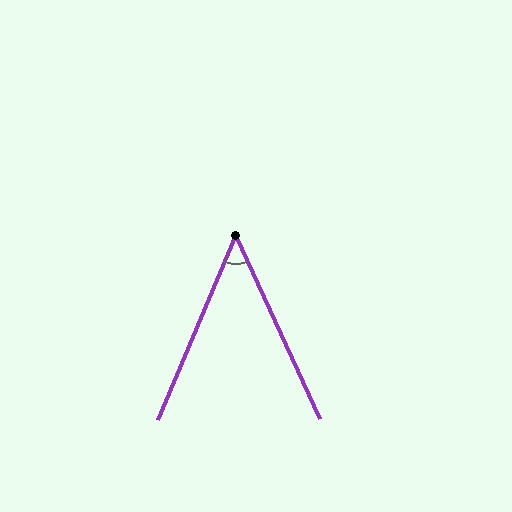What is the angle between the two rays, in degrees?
Approximately 47 degrees.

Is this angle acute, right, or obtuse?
It is acute.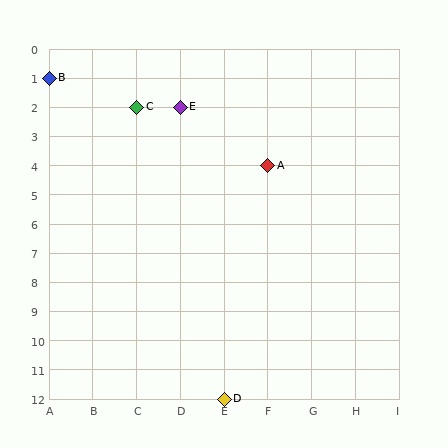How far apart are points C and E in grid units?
Points C and E are 1 column apart.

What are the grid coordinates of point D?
Point D is at grid coordinates (E, 12).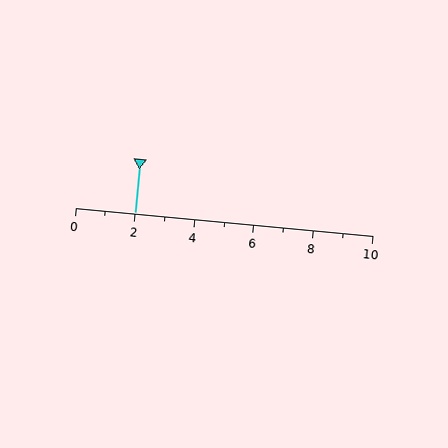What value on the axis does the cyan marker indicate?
The marker indicates approximately 2.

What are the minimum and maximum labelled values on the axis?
The axis runs from 0 to 10.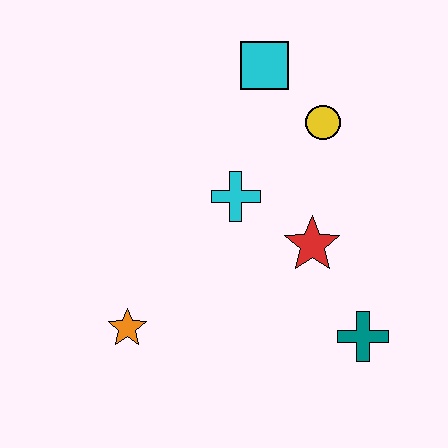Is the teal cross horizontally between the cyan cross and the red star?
No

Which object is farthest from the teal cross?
The cyan square is farthest from the teal cross.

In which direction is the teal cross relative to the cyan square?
The teal cross is below the cyan square.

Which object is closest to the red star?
The cyan cross is closest to the red star.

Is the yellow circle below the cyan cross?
No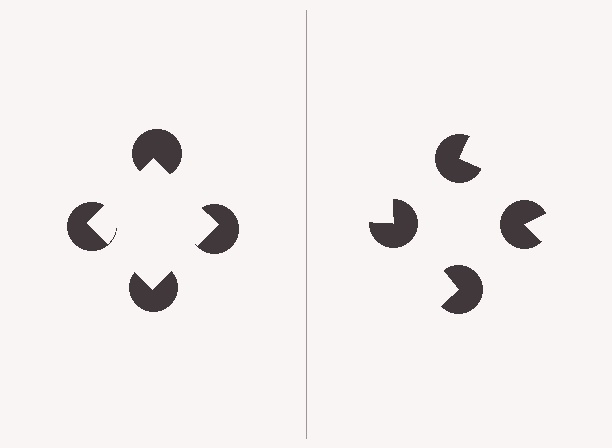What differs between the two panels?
The pac-man discs are positioned identically on both sides; only the wedge orientations differ. On the left they align to a square; on the right they are misaligned.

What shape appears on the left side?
An illusory square.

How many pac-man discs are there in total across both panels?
8 — 4 on each side.